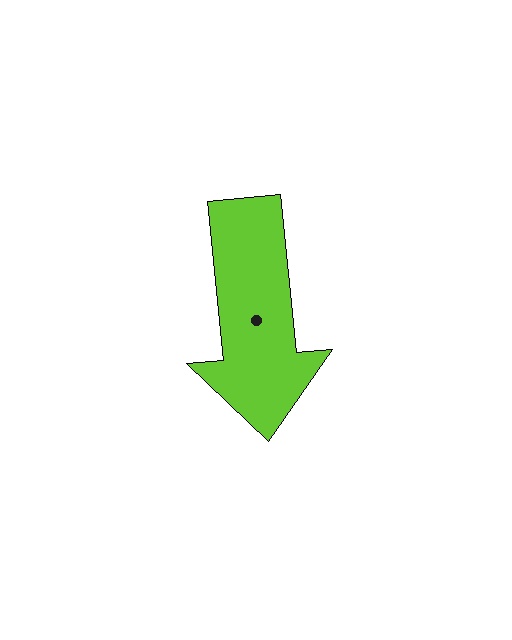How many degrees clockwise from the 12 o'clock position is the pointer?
Approximately 174 degrees.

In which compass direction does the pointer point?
South.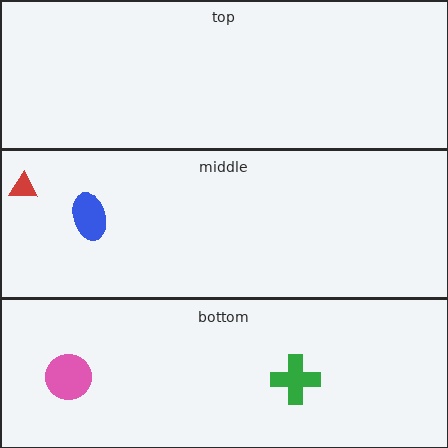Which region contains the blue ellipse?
The middle region.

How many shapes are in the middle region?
2.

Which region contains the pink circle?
The bottom region.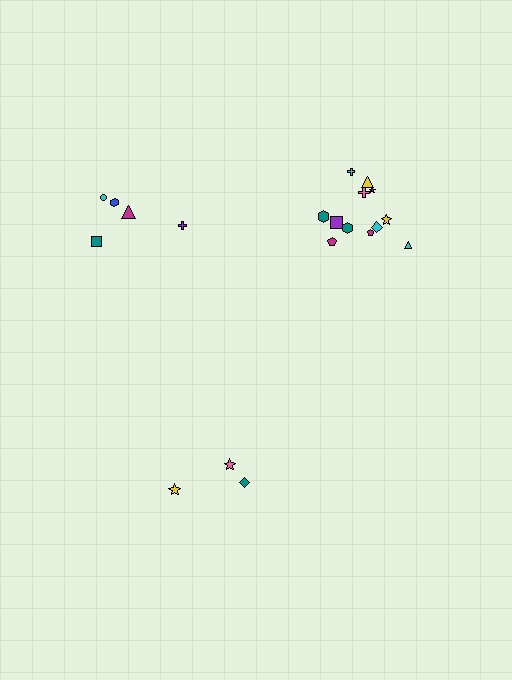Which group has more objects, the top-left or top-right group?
The top-right group.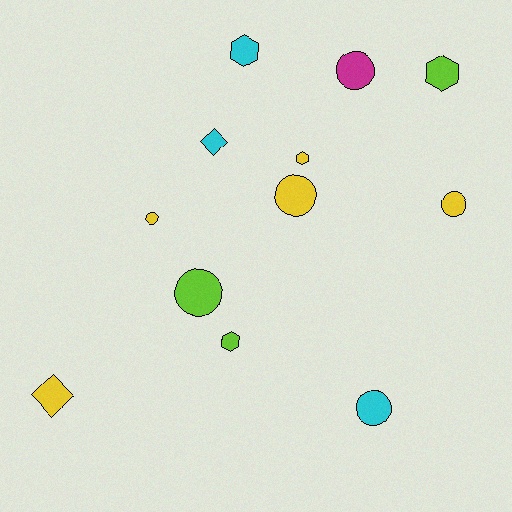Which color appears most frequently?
Yellow, with 5 objects.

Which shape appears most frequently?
Circle, with 6 objects.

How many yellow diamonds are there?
There is 1 yellow diamond.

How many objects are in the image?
There are 12 objects.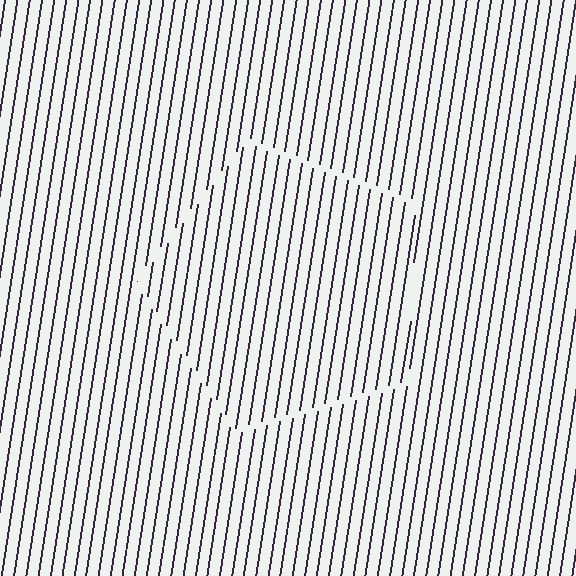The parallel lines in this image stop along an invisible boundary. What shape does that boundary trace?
An illusory pentagon. The interior of the shape contains the same grating, shifted by half a period — the contour is defined by the phase discontinuity where line-ends from the inner and outer gratings abut.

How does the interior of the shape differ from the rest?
The interior of the shape contains the same grating, shifted by half a period — the contour is defined by the phase discontinuity where line-ends from the inner and outer gratings abut.